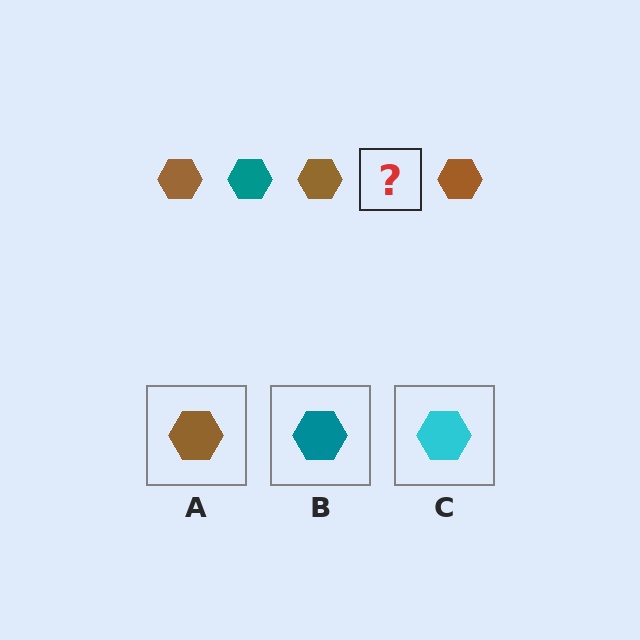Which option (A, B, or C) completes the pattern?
B.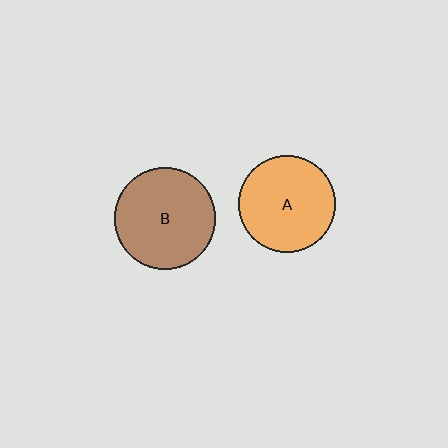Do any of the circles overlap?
No, none of the circles overlap.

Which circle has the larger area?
Circle B (brown).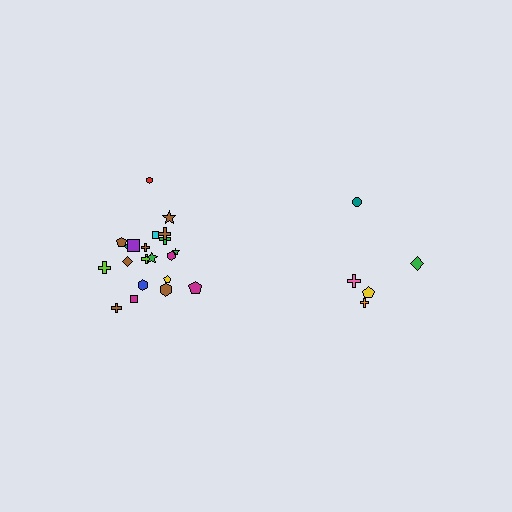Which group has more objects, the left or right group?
The left group.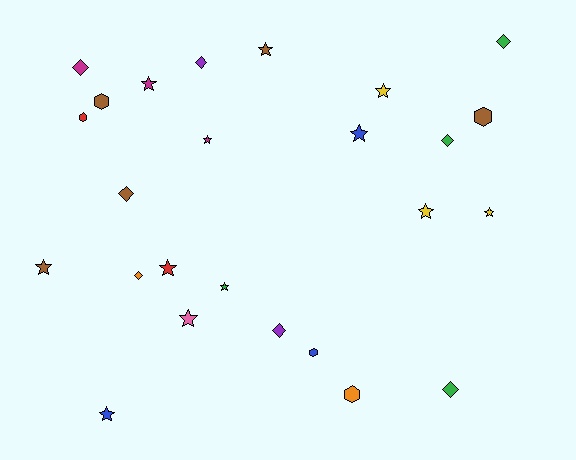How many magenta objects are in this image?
There are 3 magenta objects.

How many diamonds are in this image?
There are 8 diamonds.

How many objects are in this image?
There are 25 objects.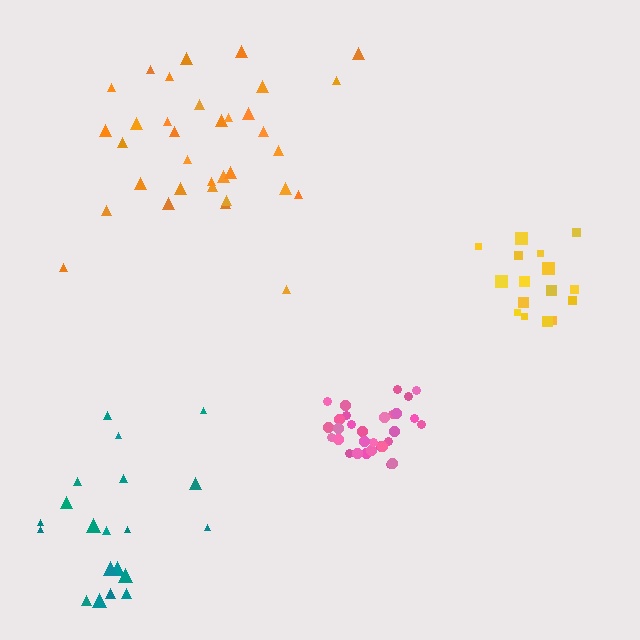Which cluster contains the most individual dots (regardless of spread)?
Orange (34).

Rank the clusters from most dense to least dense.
pink, yellow, teal, orange.